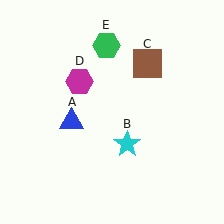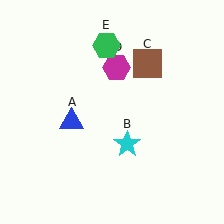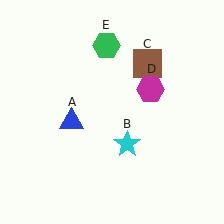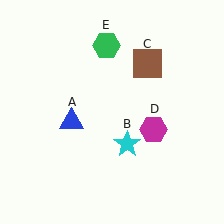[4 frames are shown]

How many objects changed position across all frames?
1 object changed position: magenta hexagon (object D).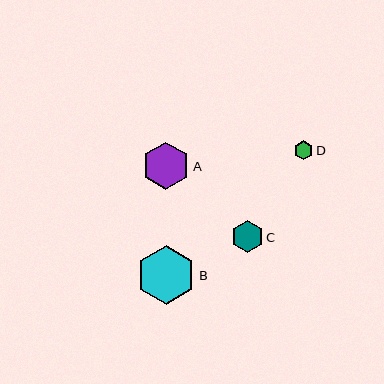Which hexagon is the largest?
Hexagon B is the largest with a size of approximately 59 pixels.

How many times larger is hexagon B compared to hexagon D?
Hexagon B is approximately 3.1 times the size of hexagon D.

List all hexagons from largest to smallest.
From largest to smallest: B, A, C, D.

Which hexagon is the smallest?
Hexagon D is the smallest with a size of approximately 19 pixels.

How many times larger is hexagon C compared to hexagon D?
Hexagon C is approximately 1.7 times the size of hexagon D.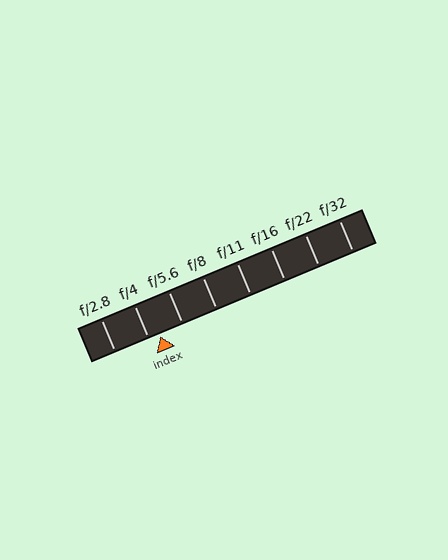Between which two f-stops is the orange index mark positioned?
The index mark is between f/4 and f/5.6.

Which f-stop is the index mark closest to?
The index mark is closest to f/4.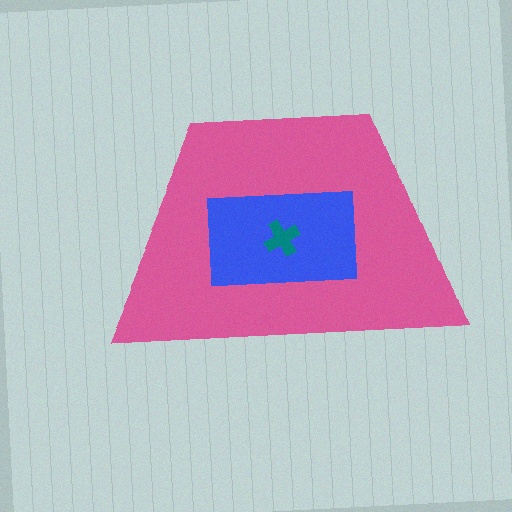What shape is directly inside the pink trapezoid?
The blue rectangle.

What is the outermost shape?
The pink trapezoid.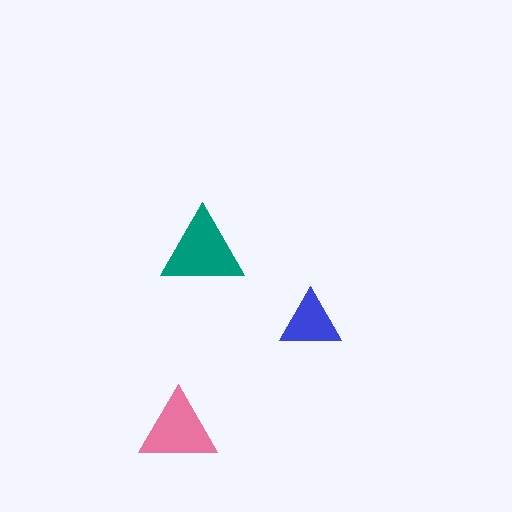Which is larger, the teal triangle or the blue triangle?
The teal one.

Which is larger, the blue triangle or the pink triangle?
The pink one.